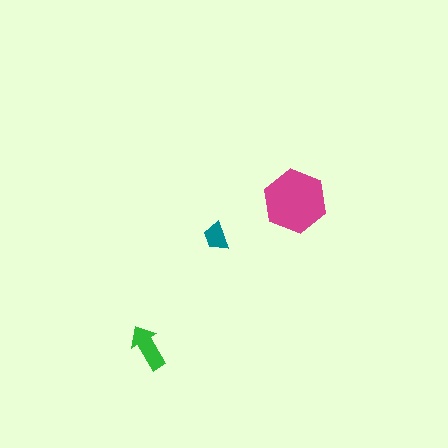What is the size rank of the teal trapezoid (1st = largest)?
3rd.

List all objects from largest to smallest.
The magenta hexagon, the green arrow, the teal trapezoid.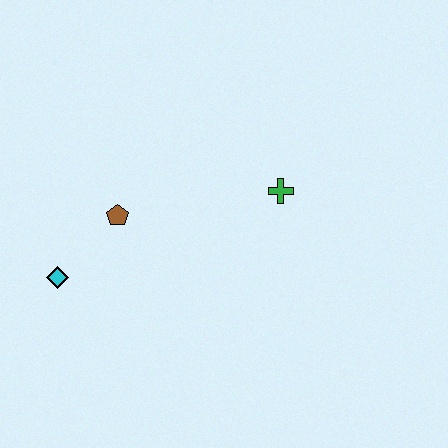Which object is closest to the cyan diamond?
The brown pentagon is closest to the cyan diamond.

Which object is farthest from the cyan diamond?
The green cross is farthest from the cyan diamond.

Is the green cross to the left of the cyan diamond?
No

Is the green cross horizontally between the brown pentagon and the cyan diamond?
No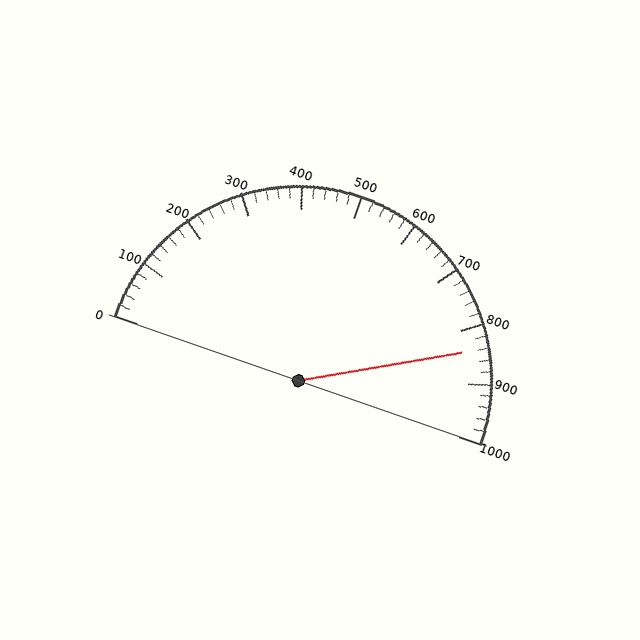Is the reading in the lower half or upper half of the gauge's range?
The reading is in the upper half of the range (0 to 1000).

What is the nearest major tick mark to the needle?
The nearest major tick mark is 800.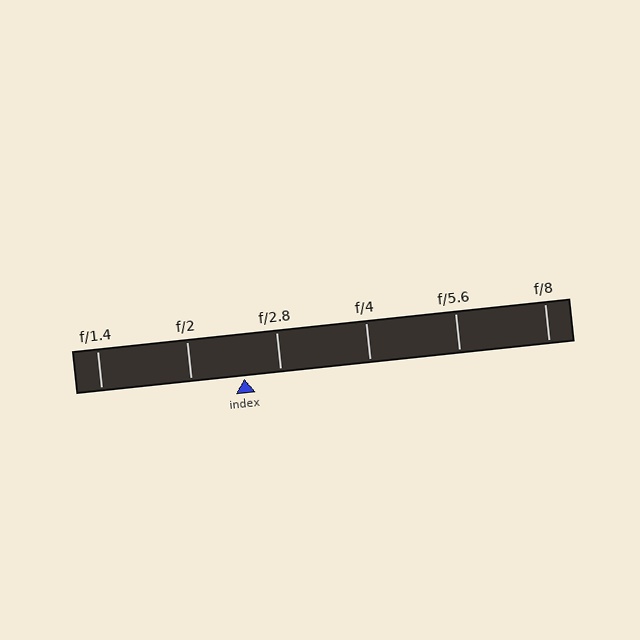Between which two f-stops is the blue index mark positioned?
The index mark is between f/2 and f/2.8.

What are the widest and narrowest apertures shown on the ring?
The widest aperture shown is f/1.4 and the narrowest is f/8.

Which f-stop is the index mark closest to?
The index mark is closest to f/2.8.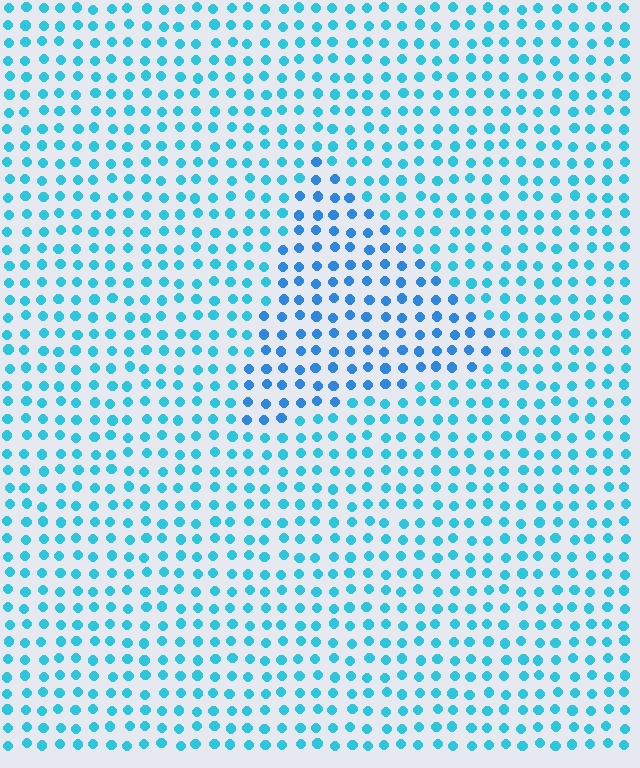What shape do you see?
I see a triangle.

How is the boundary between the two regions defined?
The boundary is defined purely by a slight shift in hue (about 22 degrees). Spacing, size, and orientation are identical on both sides.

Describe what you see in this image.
The image is filled with small cyan elements in a uniform arrangement. A triangle-shaped region is visible where the elements are tinted to a slightly different hue, forming a subtle color boundary.